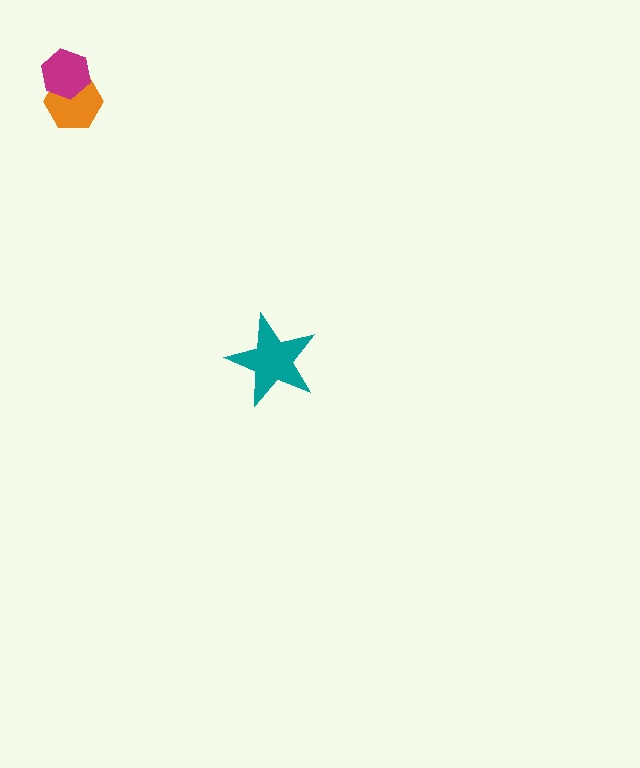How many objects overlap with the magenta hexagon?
1 object overlaps with the magenta hexagon.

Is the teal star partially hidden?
No, no other shape covers it.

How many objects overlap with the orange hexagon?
1 object overlaps with the orange hexagon.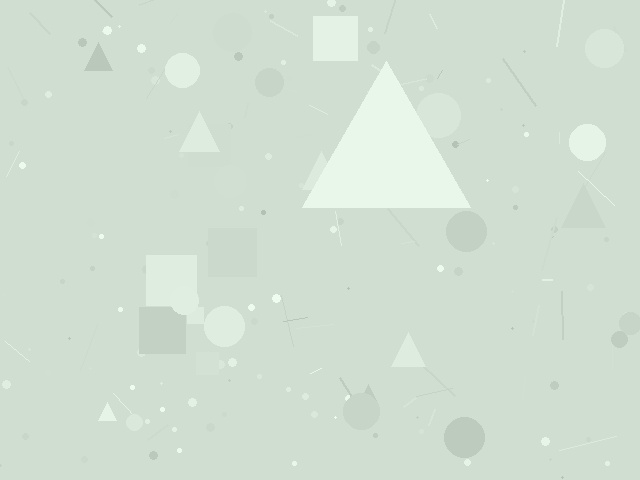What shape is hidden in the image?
A triangle is hidden in the image.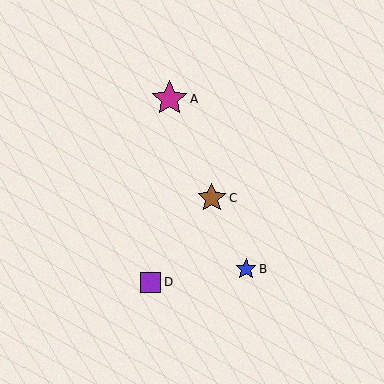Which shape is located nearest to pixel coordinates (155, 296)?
The purple square (labeled D) at (151, 283) is nearest to that location.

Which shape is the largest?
The magenta star (labeled A) is the largest.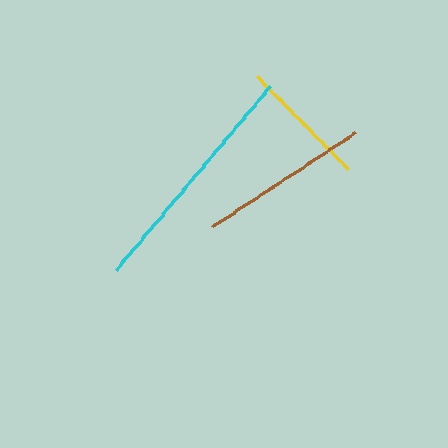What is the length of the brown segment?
The brown segment is approximately 171 pixels long.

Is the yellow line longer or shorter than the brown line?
The brown line is longer than the yellow line.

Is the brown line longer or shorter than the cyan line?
The cyan line is longer than the brown line.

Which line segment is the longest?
The cyan line is the longest at approximately 240 pixels.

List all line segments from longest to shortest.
From longest to shortest: cyan, brown, yellow.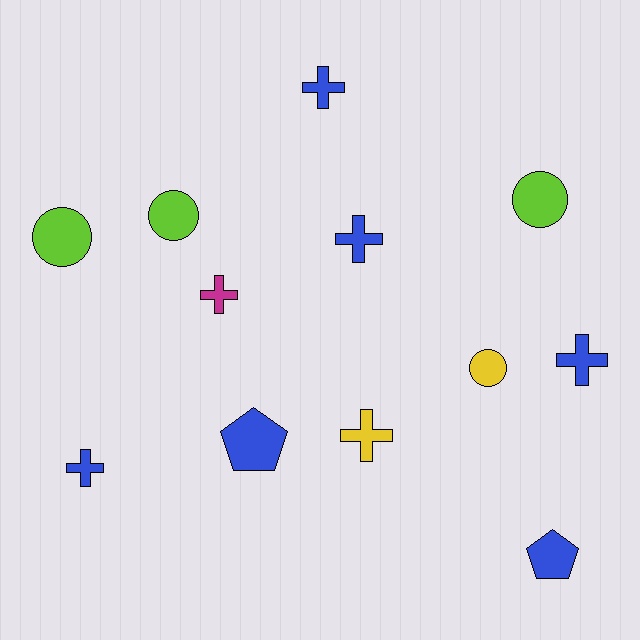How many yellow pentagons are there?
There are no yellow pentagons.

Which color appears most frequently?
Blue, with 6 objects.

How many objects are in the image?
There are 12 objects.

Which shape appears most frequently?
Cross, with 6 objects.